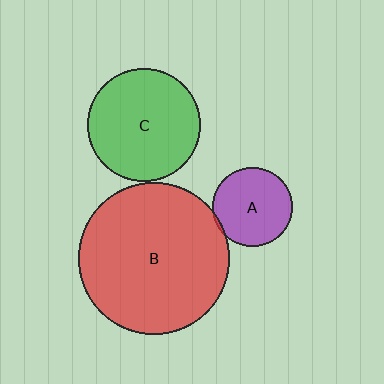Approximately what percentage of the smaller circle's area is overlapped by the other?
Approximately 5%.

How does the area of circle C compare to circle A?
Approximately 2.0 times.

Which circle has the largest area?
Circle B (red).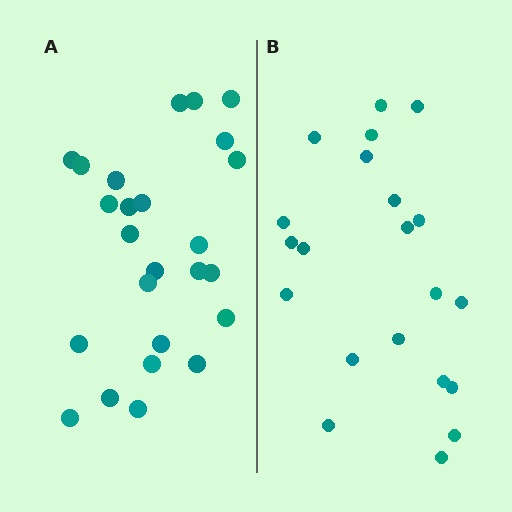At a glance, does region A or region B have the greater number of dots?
Region A (the left region) has more dots.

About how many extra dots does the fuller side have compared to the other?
Region A has about 4 more dots than region B.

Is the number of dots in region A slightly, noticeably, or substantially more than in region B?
Region A has only slightly more — the two regions are fairly close. The ratio is roughly 1.2 to 1.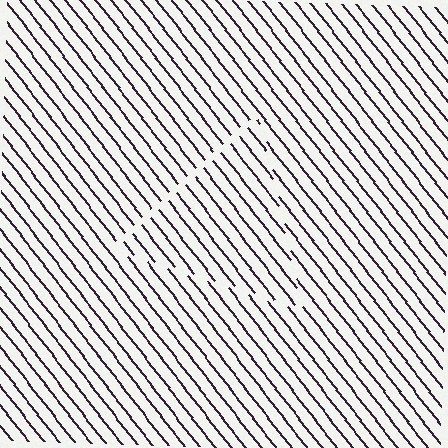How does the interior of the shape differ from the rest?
The interior of the shape contains the same grating, shifted by half a period — the contour is defined by the phase discontinuity where line-ends from the inner and outer gratings abut.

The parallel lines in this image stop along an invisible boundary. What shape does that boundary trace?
An illusory triangle. The interior of the shape contains the same grating, shifted by half a period — the contour is defined by the phase discontinuity where line-ends from the inner and outer gratings abut.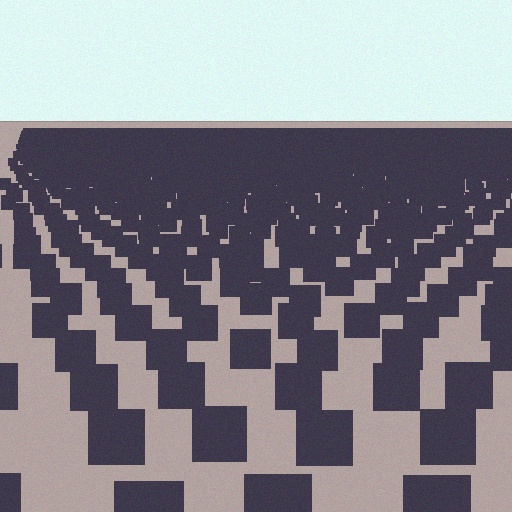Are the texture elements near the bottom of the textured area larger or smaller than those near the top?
Larger. Near the bottom, elements are closer to the viewer and appear at a bigger on-screen size.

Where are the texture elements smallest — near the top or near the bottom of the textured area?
Near the top.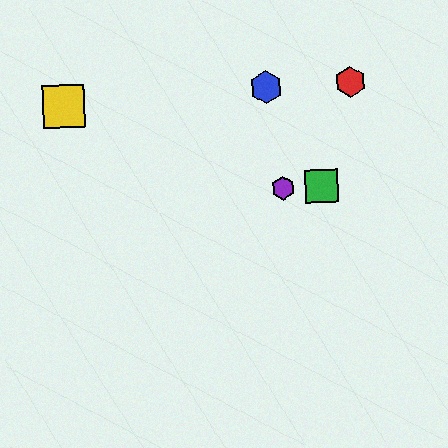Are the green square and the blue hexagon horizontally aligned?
No, the green square is at y≈186 and the blue hexagon is at y≈87.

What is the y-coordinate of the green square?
The green square is at y≈186.